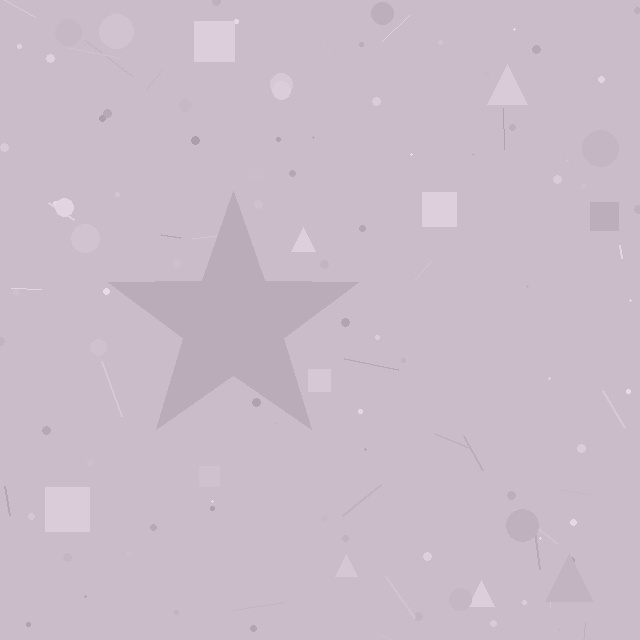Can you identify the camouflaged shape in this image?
The camouflaged shape is a star.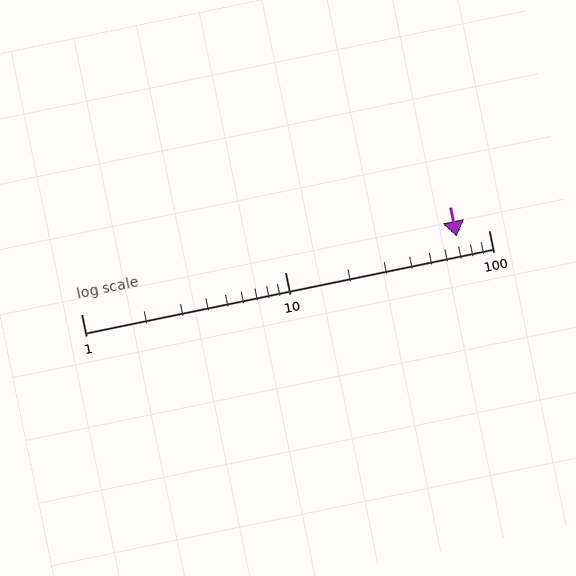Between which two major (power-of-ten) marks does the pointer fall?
The pointer is between 10 and 100.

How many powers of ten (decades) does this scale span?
The scale spans 2 decades, from 1 to 100.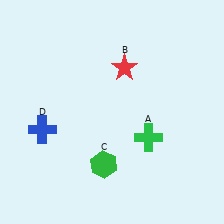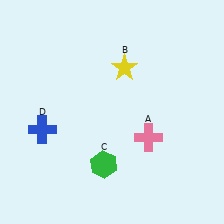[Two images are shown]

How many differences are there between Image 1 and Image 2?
There are 2 differences between the two images.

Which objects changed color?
A changed from green to pink. B changed from red to yellow.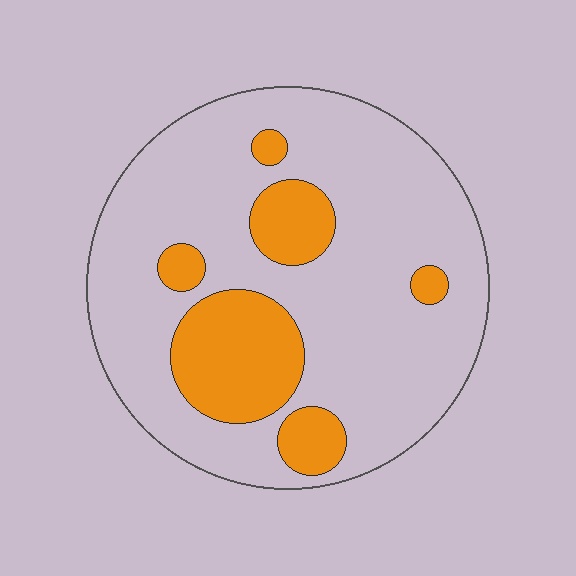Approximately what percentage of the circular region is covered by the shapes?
Approximately 20%.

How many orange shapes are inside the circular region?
6.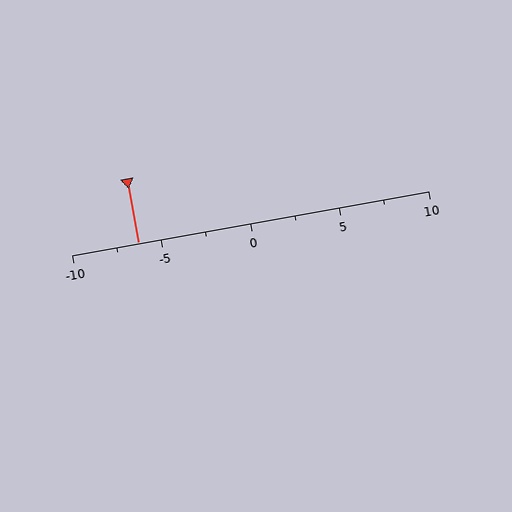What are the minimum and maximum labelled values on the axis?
The axis runs from -10 to 10.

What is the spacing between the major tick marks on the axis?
The major ticks are spaced 5 apart.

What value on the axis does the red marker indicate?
The marker indicates approximately -6.2.